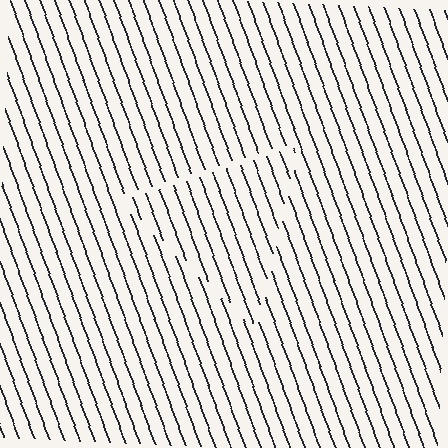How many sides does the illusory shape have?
3 sides — the line-ends trace a triangle.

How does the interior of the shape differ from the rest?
The interior of the shape contains the same grating, shifted by half a period — the contour is defined by the phase discontinuity where line-ends from the inner and outer gratings abut.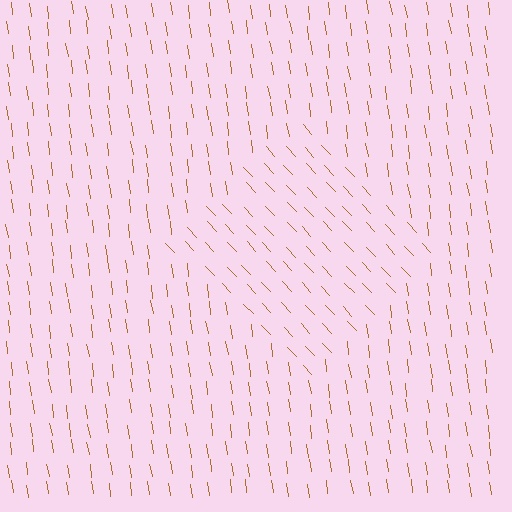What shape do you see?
I see a diamond.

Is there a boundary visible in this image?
Yes, there is a texture boundary formed by a change in line orientation.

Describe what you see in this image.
The image is filled with small brown line segments. A diamond region in the image has lines oriented differently from the surrounding lines, creating a visible texture boundary.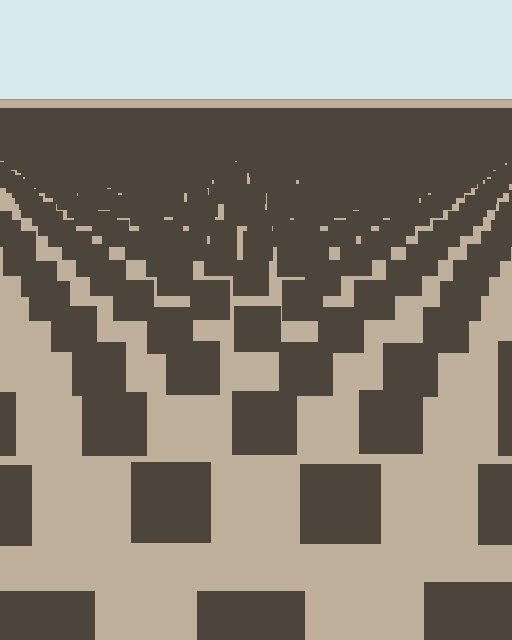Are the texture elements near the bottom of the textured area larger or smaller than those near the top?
Larger. Near the bottom, elements are closer to the viewer and appear at a bigger on-screen size.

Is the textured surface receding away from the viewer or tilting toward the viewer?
The surface is receding away from the viewer. Texture elements get smaller and denser toward the top.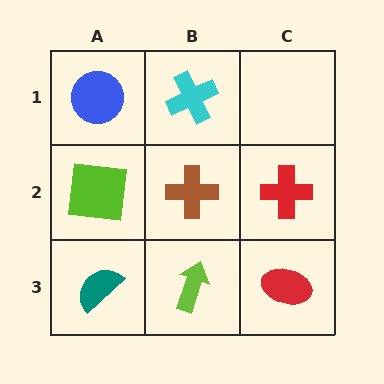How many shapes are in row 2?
3 shapes.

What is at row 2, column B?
A brown cross.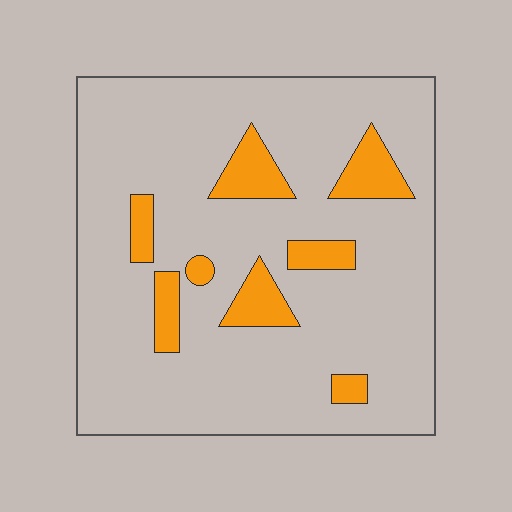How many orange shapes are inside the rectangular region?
8.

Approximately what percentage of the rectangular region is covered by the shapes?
Approximately 15%.